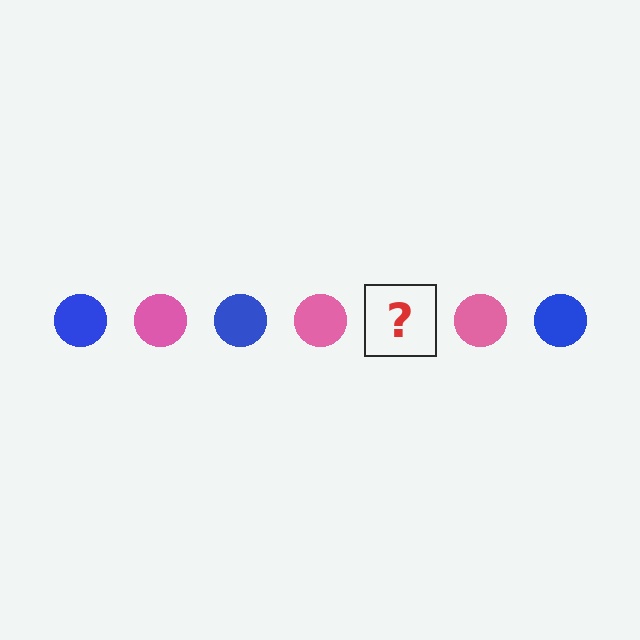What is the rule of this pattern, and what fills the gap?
The rule is that the pattern cycles through blue, pink circles. The gap should be filled with a blue circle.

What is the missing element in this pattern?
The missing element is a blue circle.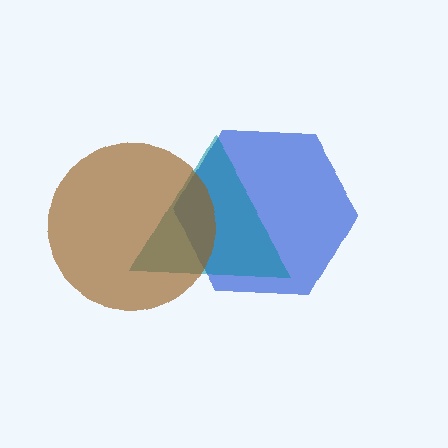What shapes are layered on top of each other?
The layered shapes are: a blue hexagon, a teal triangle, a brown circle.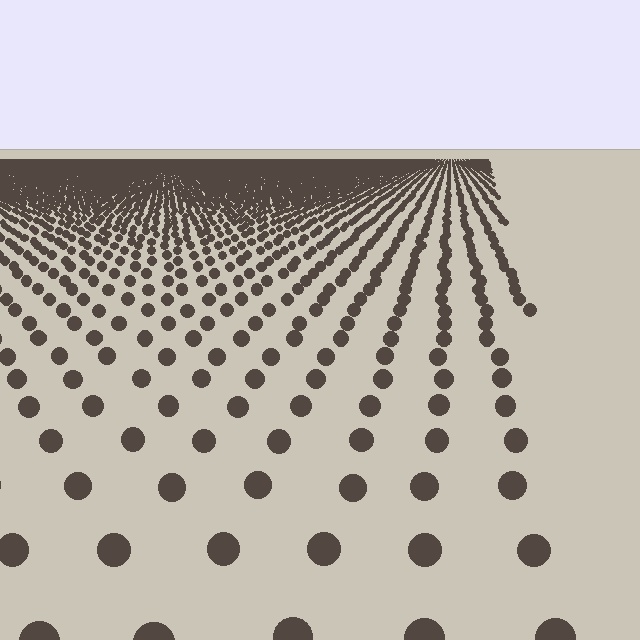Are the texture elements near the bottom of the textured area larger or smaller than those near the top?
Larger. Near the bottom, elements are closer to the viewer and appear at a bigger on-screen size.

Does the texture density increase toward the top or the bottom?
Density increases toward the top.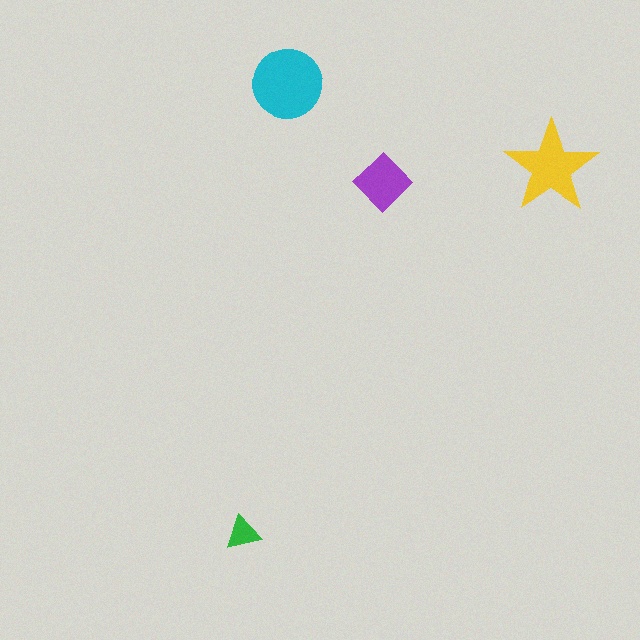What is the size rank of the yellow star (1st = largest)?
2nd.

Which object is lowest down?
The green triangle is bottommost.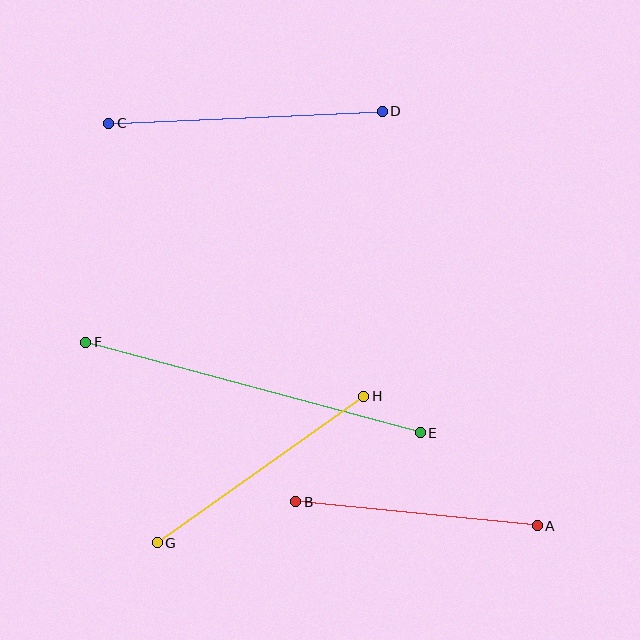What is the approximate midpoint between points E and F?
The midpoint is at approximately (253, 387) pixels.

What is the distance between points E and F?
The distance is approximately 347 pixels.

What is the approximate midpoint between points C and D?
The midpoint is at approximately (246, 117) pixels.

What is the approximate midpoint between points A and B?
The midpoint is at approximately (416, 514) pixels.